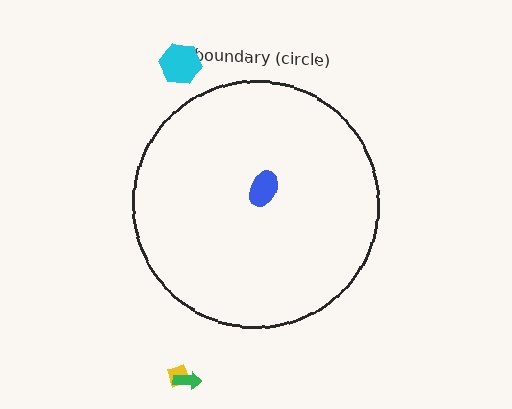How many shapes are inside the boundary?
1 inside, 3 outside.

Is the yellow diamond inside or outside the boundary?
Outside.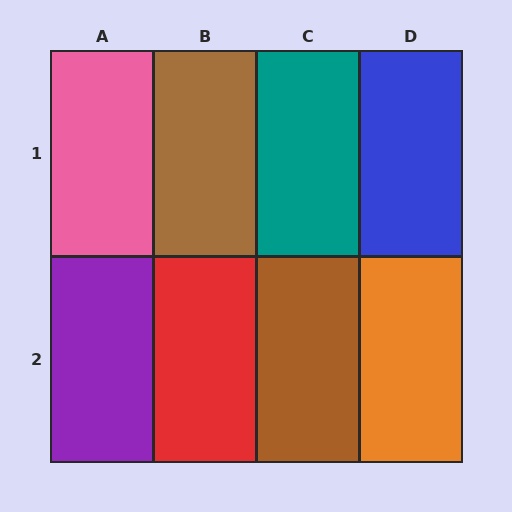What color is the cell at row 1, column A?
Pink.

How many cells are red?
1 cell is red.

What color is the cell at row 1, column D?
Blue.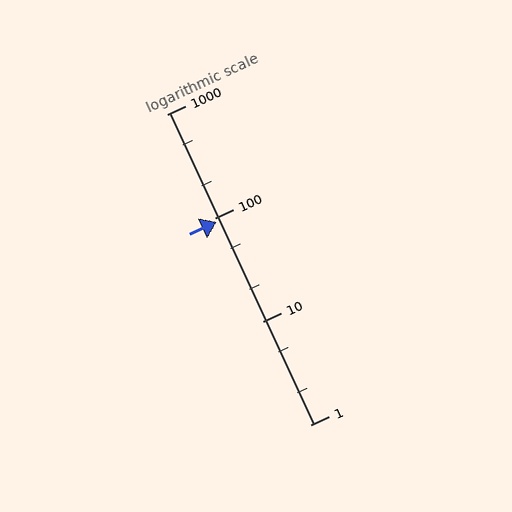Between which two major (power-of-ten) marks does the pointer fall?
The pointer is between 10 and 100.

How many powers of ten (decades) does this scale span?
The scale spans 3 decades, from 1 to 1000.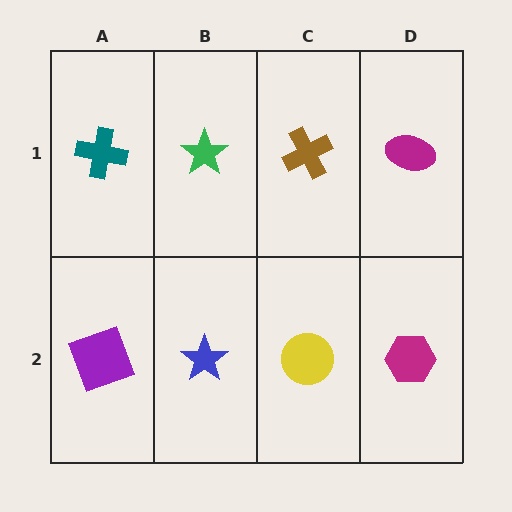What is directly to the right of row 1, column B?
A brown cross.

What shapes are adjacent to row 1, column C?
A yellow circle (row 2, column C), a green star (row 1, column B), a magenta ellipse (row 1, column D).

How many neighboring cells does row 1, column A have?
2.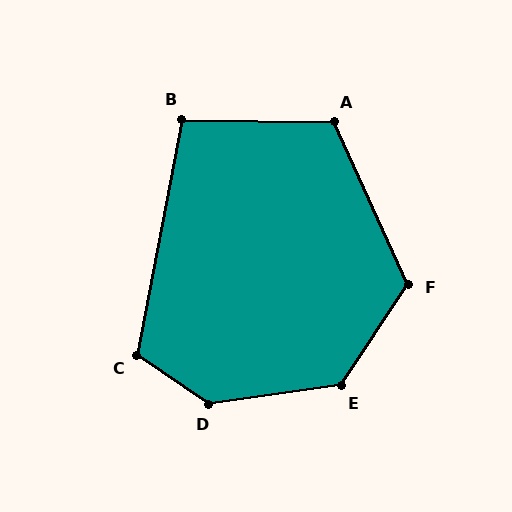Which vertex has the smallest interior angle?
B, at approximately 100 degrees.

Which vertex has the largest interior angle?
D, at approximately 138 degrees.